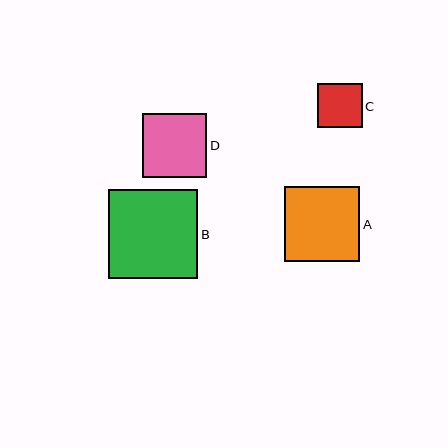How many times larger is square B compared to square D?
Square B is approximately 1.4 times the size of square D.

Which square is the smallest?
Square C is the smallest with a size of approximately 44 pixels.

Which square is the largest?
Square B is the largest with a size of approximately 89 pixels.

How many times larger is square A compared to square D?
Square A is approximately 1.2 times the size of square D.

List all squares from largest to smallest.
From largest to smallest: B, A, D, C.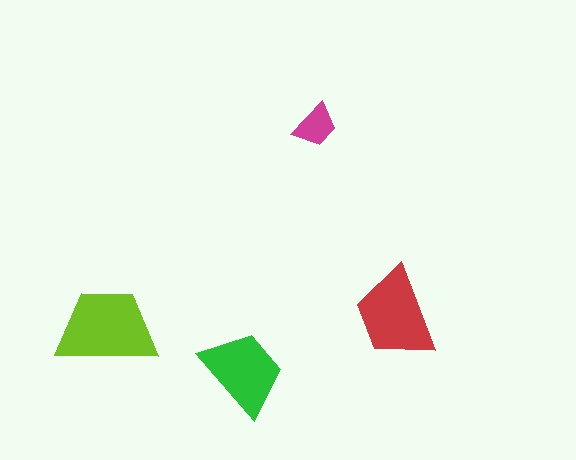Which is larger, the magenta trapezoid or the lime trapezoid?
The lime one.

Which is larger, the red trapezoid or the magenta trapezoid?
The red one.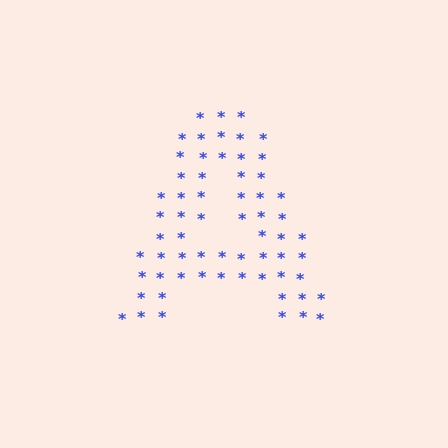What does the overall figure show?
The overall figure shows the letter A.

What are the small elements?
The small elements are asterisks.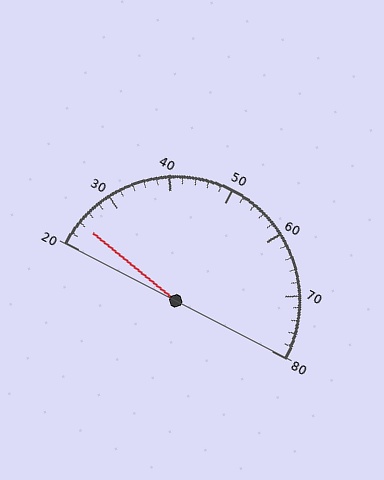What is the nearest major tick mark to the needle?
The nearest major tick mark is 20.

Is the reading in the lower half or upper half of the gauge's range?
The reading is in the lower half of the range (20 to 80).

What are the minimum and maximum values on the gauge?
The gauge ranges from 20 to 80.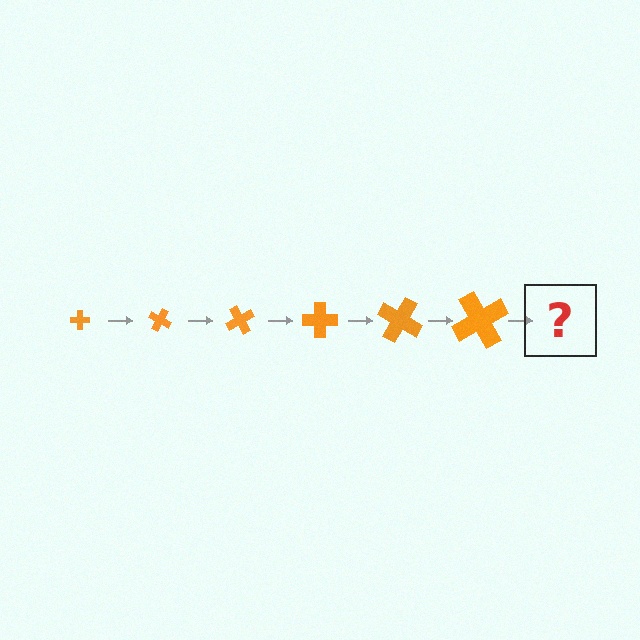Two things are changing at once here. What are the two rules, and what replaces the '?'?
The two rules are that the cross grows larger each step and it rotates 30 degrees each step. The '?' should be a cross, larger than the previous one and rotated 180 degrees from the start.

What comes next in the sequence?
The next element should be a cross, larger than the previous one and rotated 180 degrees from the start.